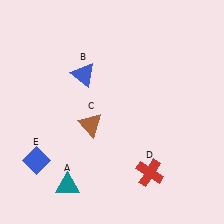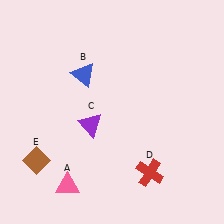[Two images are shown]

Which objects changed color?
A changed from teal to pink. C changed from brown to purple. E changed from blue to brown.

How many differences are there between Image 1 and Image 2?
There are 3 differences between the two images.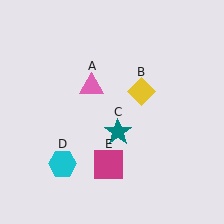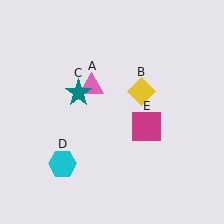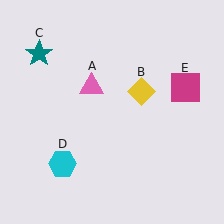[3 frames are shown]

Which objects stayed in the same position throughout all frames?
Pink triangle (object A) and yellow diamond (object B) and cyan hexagon (object D) remained stationary.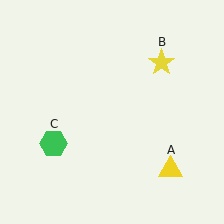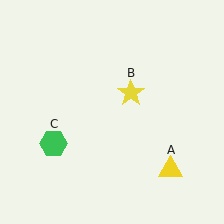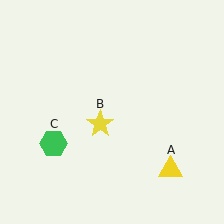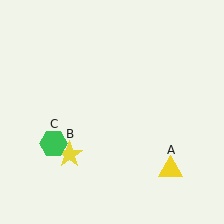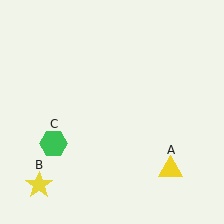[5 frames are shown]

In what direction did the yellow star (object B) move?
The yellow star (object B) moved down and to the left.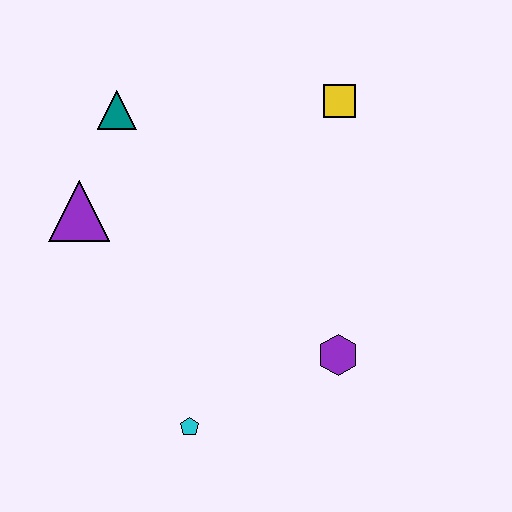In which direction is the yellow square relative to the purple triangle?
The yellow square is to the right of the purple triangle.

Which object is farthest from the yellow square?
The cyan pentagon is farthest from the yellow square.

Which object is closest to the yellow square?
The teal triangle is closest to the yellow square.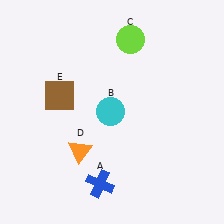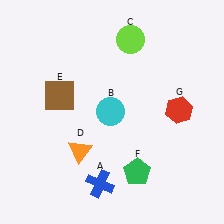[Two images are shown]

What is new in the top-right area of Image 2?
A red hexagon (G) was added in the top-right area of Image 2.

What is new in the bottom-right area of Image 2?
A green pentagon (F) was added in the bottom-right area of Image 2.